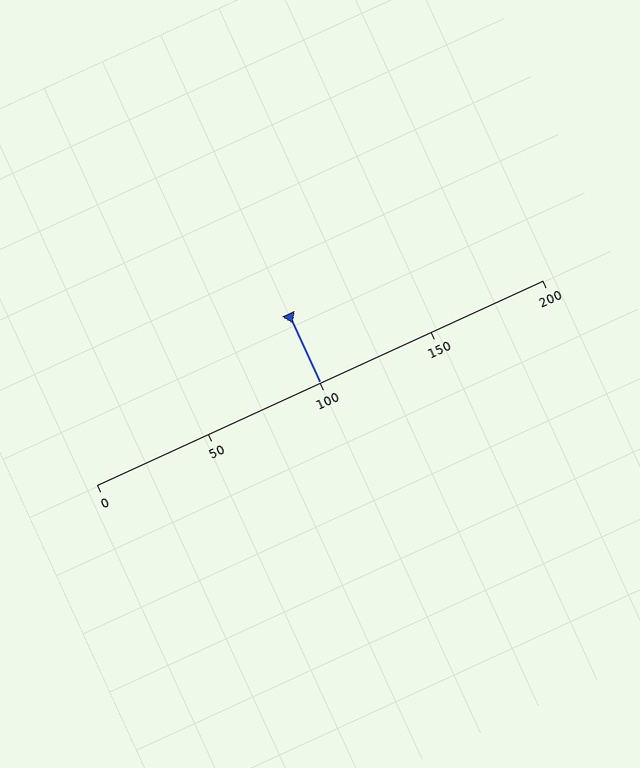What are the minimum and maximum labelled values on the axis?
The axis runs from 0 to 200.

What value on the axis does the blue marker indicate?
The marker indicates approximately 100.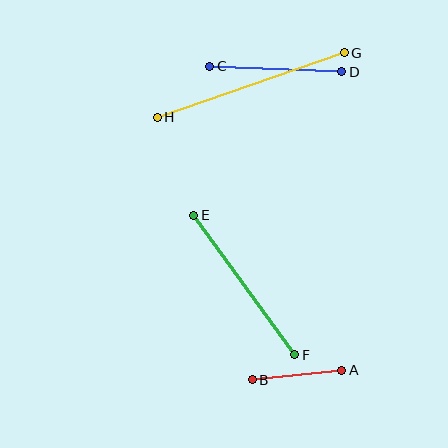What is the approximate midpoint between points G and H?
The midpoint is at approximately (251, 85) pixels.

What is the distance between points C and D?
The distance is approximately 132 pixels.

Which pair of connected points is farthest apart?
Points G and H are farthest apart.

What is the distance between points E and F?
The distance is approximately 172 pixels.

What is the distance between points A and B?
The distance is approximately 90 pixels.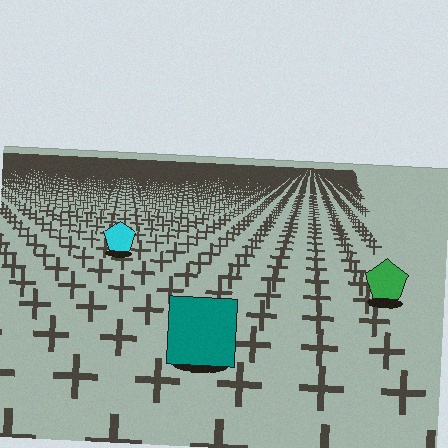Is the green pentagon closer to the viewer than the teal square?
No. The teal square is closer — you can tell from the texture gradient: the ground texture is coarser near it.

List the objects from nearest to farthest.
From nearest to farthest: the teal square, the green pentagon, the cyan pentagon.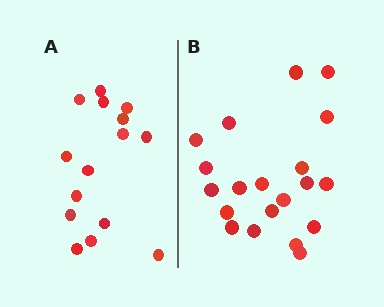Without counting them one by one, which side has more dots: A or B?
Region B (the right region) has more dots.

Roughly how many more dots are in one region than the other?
Region B has about 5 more dots than region A.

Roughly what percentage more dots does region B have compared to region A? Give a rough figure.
About 35% more.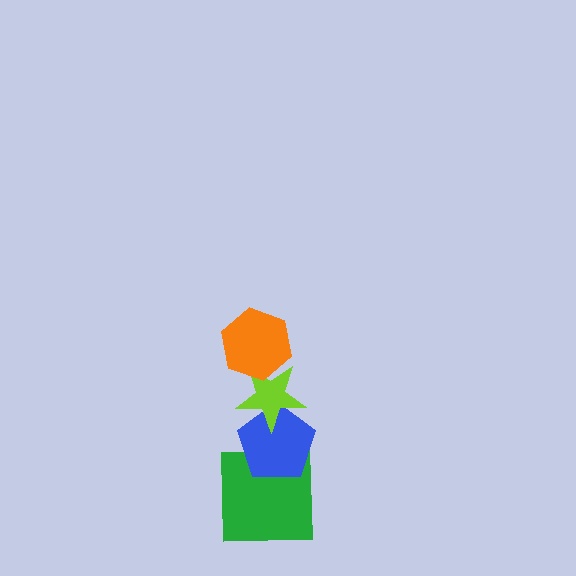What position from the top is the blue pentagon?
The blue pentagon is 3rd from the top.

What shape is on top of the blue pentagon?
The lime star is on top of the blue pentagon.